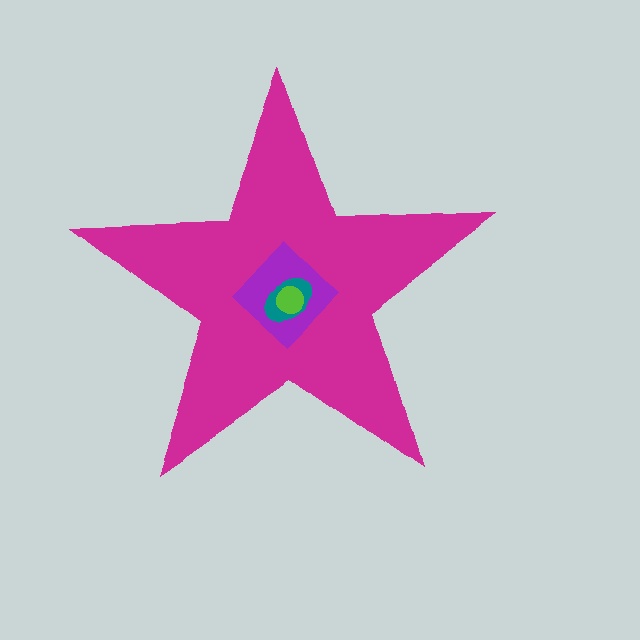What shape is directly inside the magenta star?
The purple diamond.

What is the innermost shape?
The lime circle.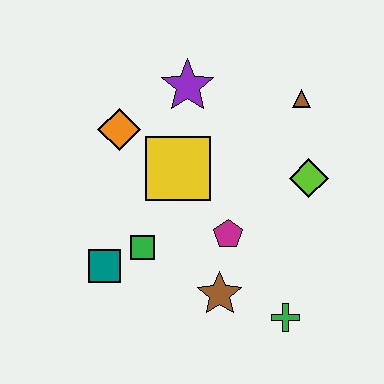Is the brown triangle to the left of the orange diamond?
No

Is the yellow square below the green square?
No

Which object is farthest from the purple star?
The green cross is farthest from the purple star.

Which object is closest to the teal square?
The green square is closest to the teal square.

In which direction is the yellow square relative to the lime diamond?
The yellow square is to the left of the lime diamond.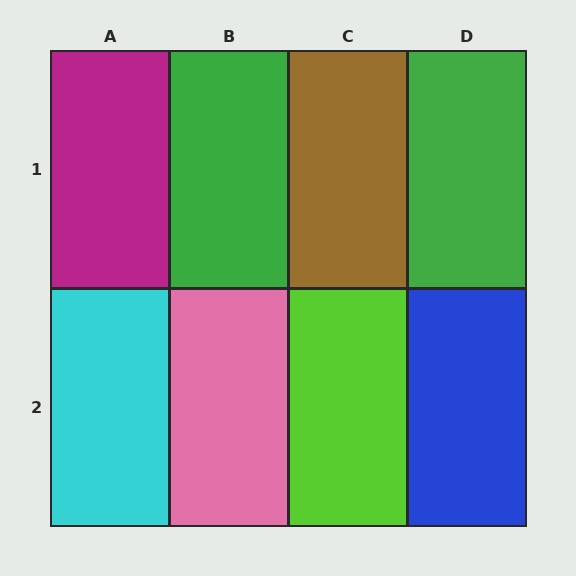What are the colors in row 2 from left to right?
Cyan, pink, lime, blue.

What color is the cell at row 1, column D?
Green.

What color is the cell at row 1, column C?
Brown.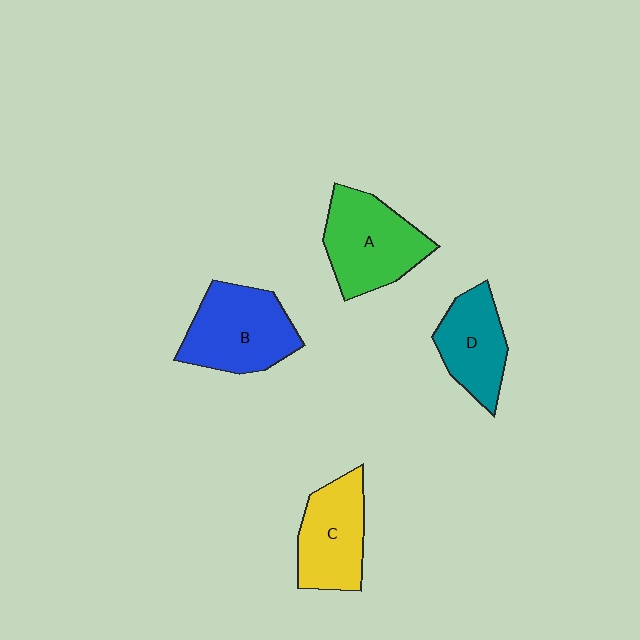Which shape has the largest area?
Shape B (blue).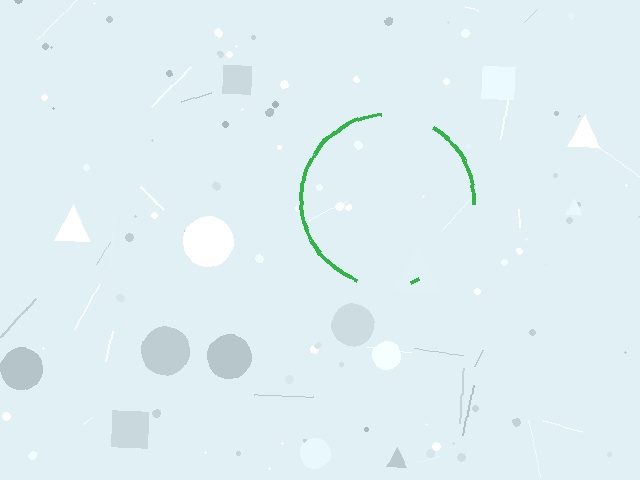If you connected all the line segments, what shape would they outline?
They would outline a circle.